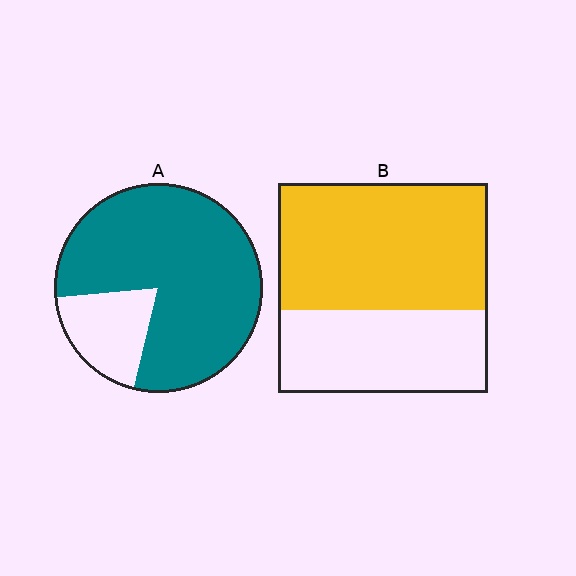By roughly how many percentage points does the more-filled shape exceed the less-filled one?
By roughly 20 percentage points (A over B).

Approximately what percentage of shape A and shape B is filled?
A is approximately 80% and B is approximately 60%.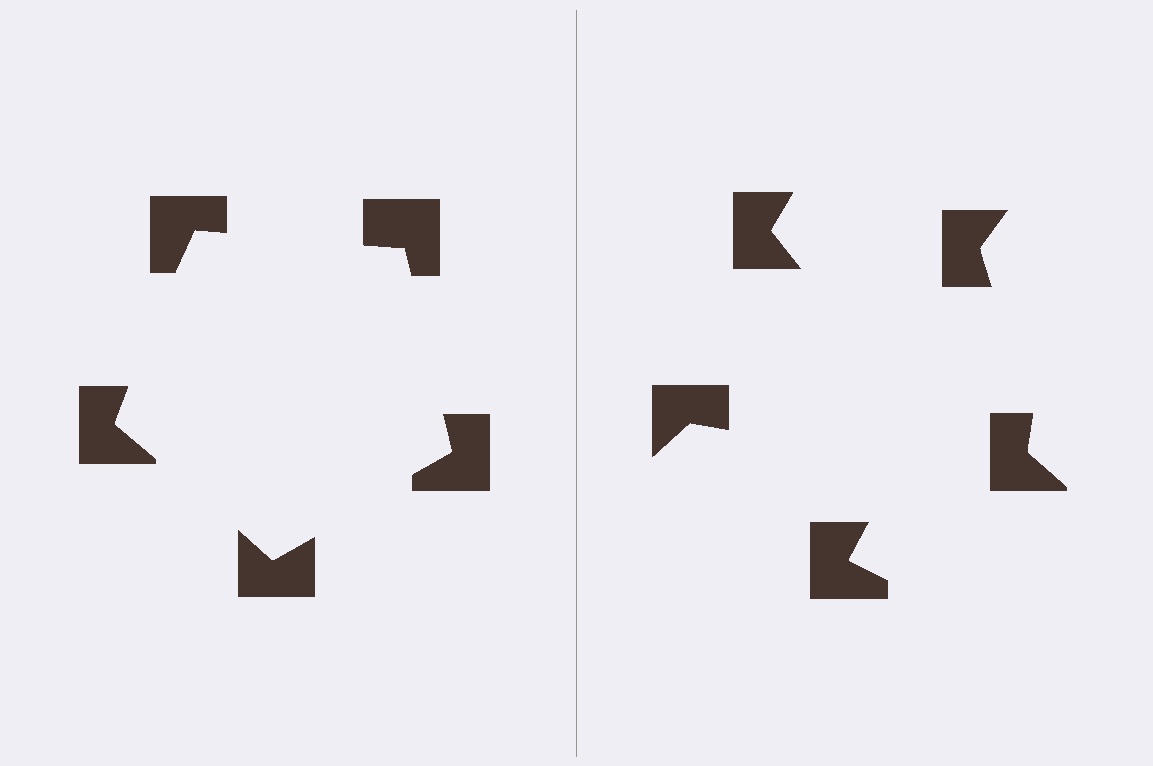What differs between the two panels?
The notched squares are positioned identically on both sides; only the wedge orientations differ. On the left they align to a pentagon; on the right they are misaligned.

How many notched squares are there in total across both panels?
10 — 5 on each side.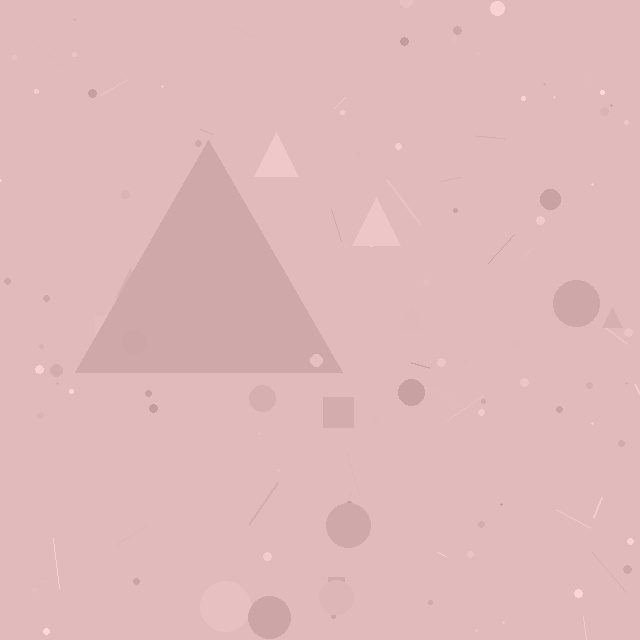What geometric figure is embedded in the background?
A triangle is embedded in the background.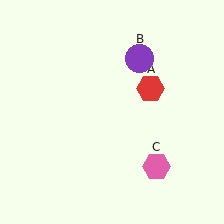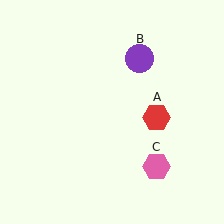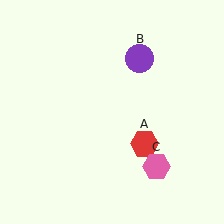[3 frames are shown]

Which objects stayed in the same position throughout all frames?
Purple circle (object B) and pink hexagon (object C) remained stationary.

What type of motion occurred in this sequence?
The red hexagon (object A) rotated clockwise around the center of the scene.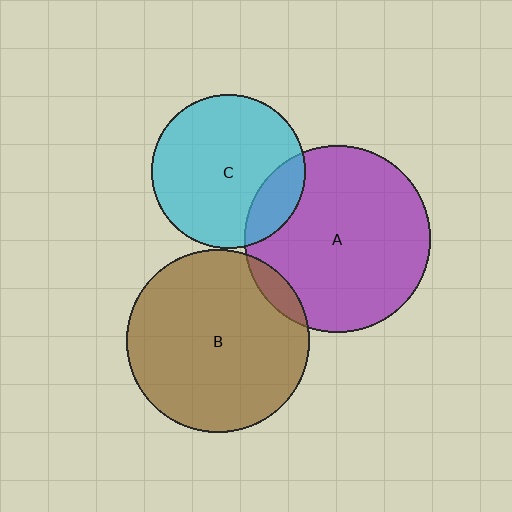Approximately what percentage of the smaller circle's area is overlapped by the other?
Approximately 15%.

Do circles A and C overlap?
Yes.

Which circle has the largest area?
Circle A (purple).